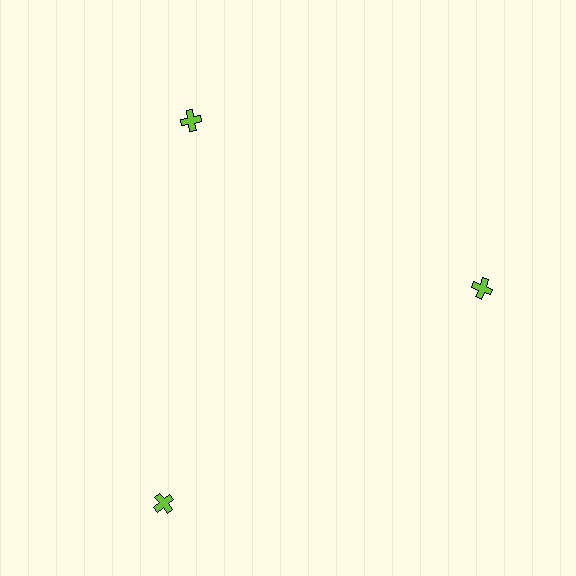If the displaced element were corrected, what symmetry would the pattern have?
It would have 3-fold rotational symmetry — the pattern would map onto itself every 120 degrees.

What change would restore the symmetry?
The symmetry would be restored by moving it inward, back onto the ring so that all 3 crosses sit at equal angles and equal distance from the center.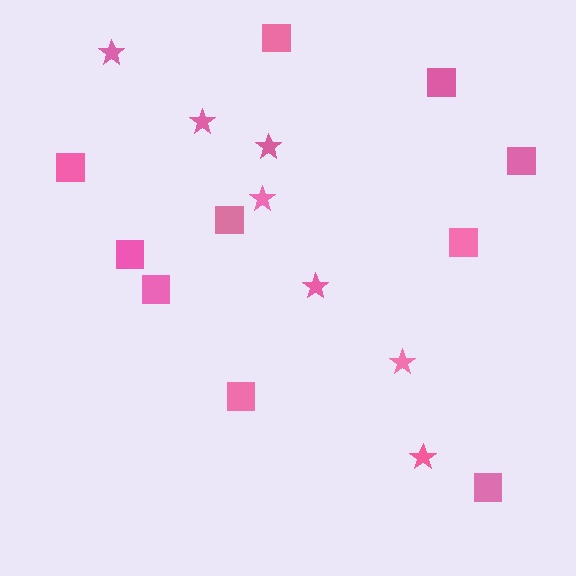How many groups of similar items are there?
There are 2 groups: one group of squares (10) and one group of stars (7).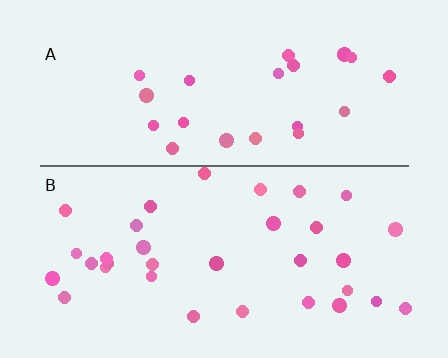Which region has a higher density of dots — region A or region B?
B (the bottom).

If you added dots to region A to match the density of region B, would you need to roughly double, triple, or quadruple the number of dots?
Approximately double.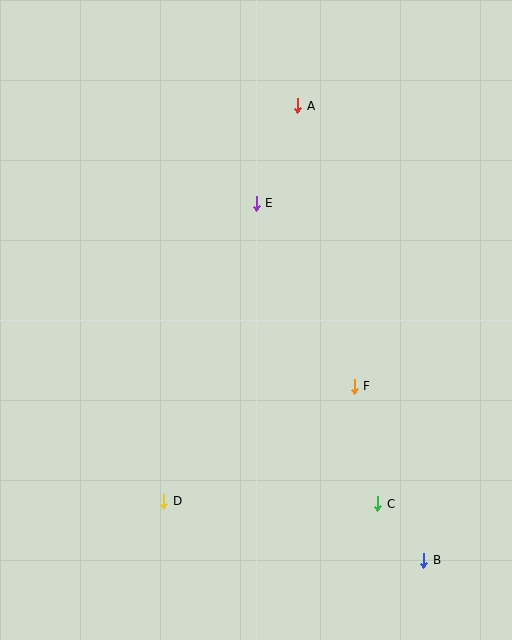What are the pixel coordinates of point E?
Point E is at (256, 203).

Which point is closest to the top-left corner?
Point A is closest to the top-left corner.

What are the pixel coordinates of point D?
Point D is at (164, 501).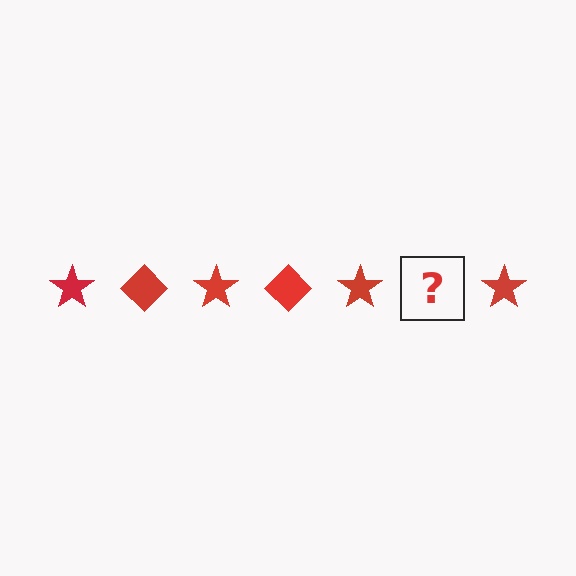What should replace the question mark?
The question mark should be replaced with a red diamond.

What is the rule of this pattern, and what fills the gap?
The rule is that the pattern cycles through star, diamond shapes in red. The gap should be filled with a red diamond.